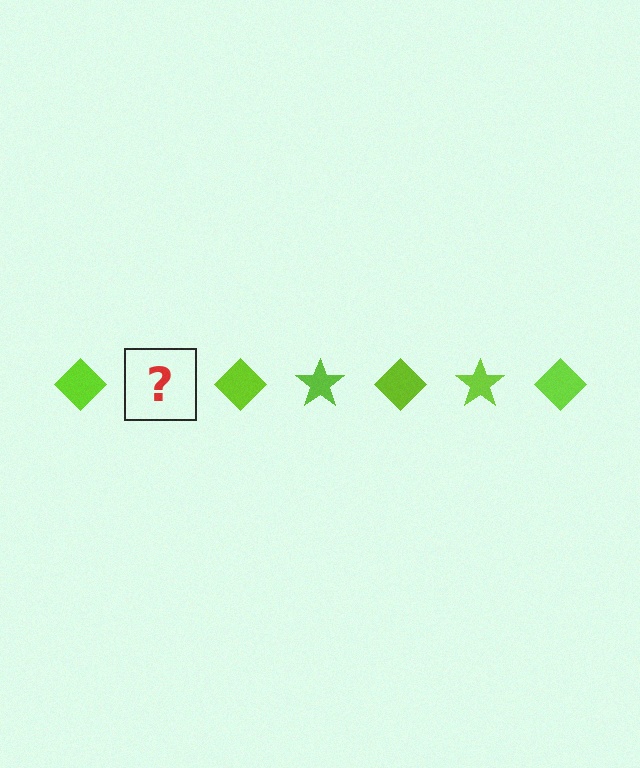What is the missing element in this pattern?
The missing element is a lime star.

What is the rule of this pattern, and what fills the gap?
The rule is that the pattern cycles through diamond, star shapes in lime. The gap should be filled with a lime star.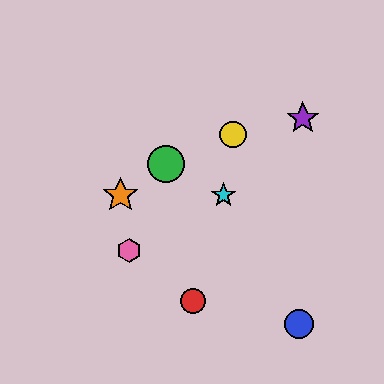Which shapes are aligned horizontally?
The orange star, the cyan star are aligned horizontally.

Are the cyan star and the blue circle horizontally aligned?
No, the cyan star is at y≈195 and the blue circle is at y≈324.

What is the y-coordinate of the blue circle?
The blue circle is at y≈324.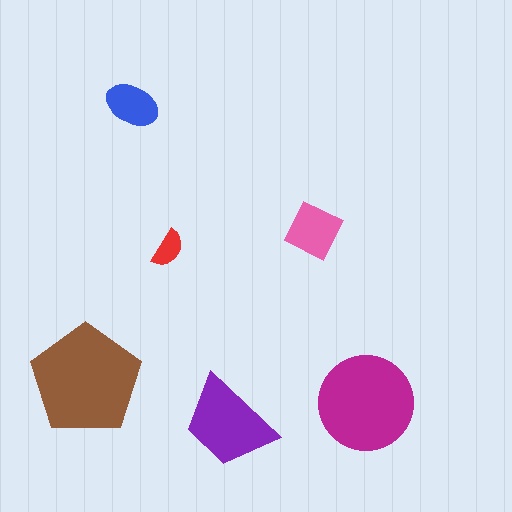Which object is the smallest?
The red semicircle.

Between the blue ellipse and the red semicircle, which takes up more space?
The blue ellipse.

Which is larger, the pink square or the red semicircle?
The pink square.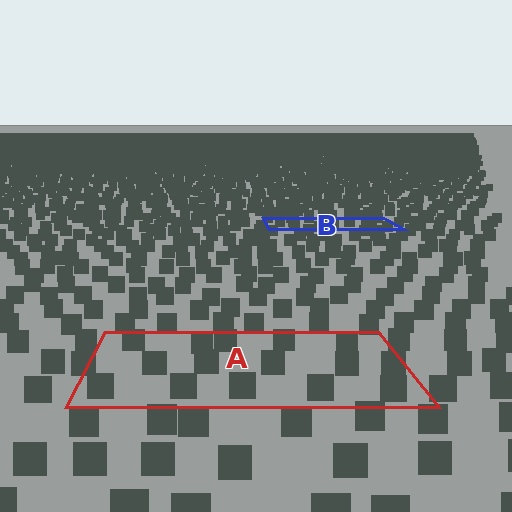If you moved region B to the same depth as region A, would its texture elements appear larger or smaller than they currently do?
They would appear larger. At a closer depth, the same texture elements are projected at a bigger on-screen size.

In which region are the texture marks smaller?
The texture marks are smaller in region B, because it is farther away.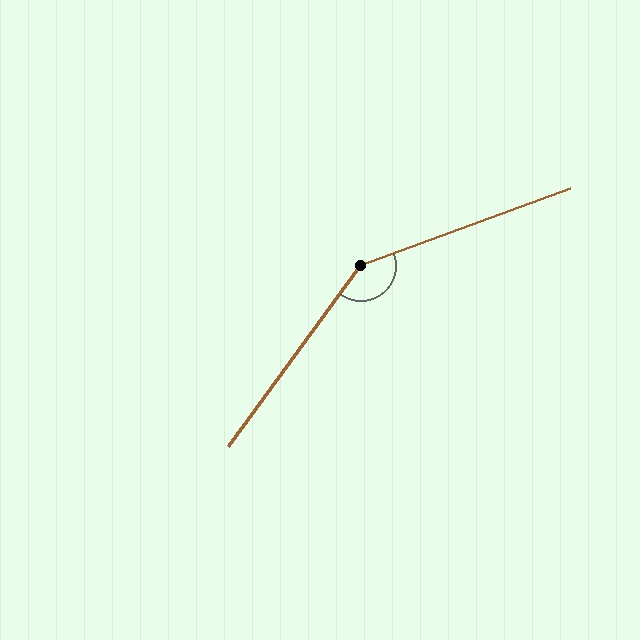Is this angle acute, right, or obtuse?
It is obtuse.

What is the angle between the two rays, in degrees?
Approximately 146 degrees.